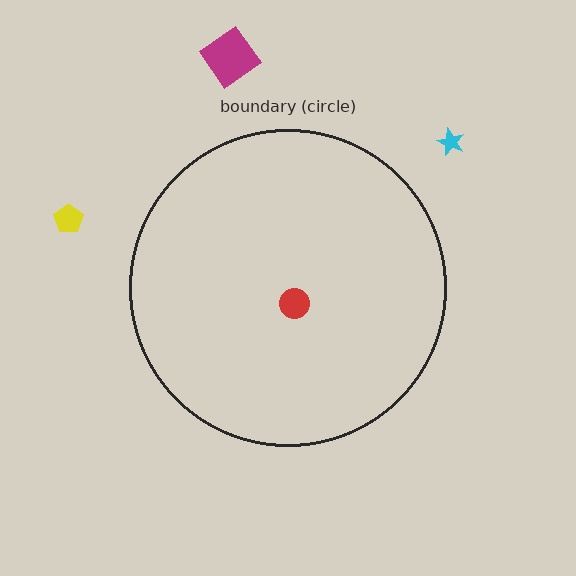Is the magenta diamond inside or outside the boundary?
Outside.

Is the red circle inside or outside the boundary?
Inside.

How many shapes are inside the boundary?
1 inside, 3 outside.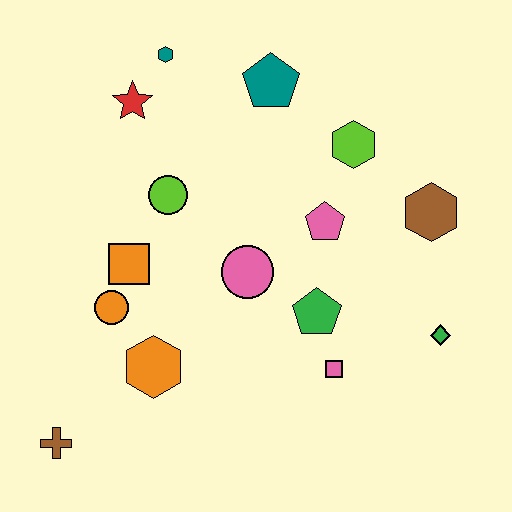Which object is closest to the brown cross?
The orange hexagon is closest to the brown cross.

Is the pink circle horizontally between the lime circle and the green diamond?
Yes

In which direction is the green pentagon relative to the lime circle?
The green pentagon is to the right of the lime circle.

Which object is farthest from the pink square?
The teal hexagon is farthest from the pink square.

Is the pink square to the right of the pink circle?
Yes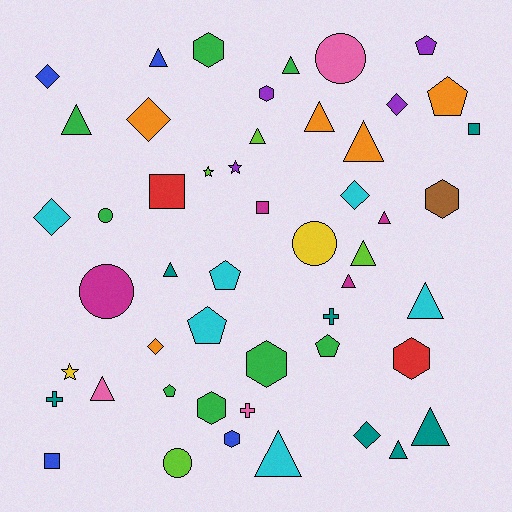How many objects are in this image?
There are 50 objects.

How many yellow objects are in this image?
There are 2 yellow objects.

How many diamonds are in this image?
There are 7 diamonds.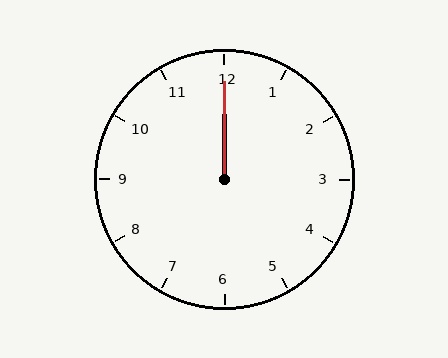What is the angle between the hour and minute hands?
Approximately 0 degrees.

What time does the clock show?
12:00.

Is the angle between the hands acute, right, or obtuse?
It is acute.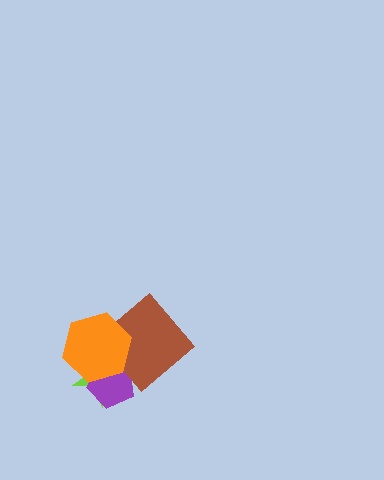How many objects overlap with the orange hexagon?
3 objects overlap with the orange hexagon.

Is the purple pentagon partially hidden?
Yes, it is partially covered by another shape.